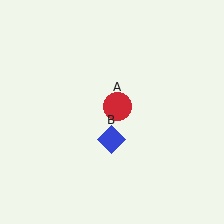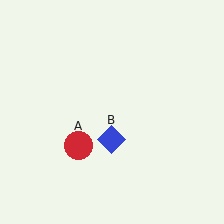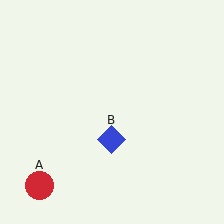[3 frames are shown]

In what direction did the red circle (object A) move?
The red circle (object A) moved down and to the left.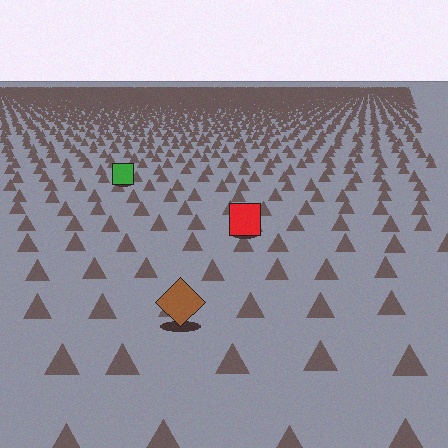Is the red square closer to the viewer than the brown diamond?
No. The brown diamond is closer — you can tell from the texture gradient: the ground texture is coarser near it.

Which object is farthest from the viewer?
The green square is farthest from the viewer. It appears smaller and the ground texture around it is denser.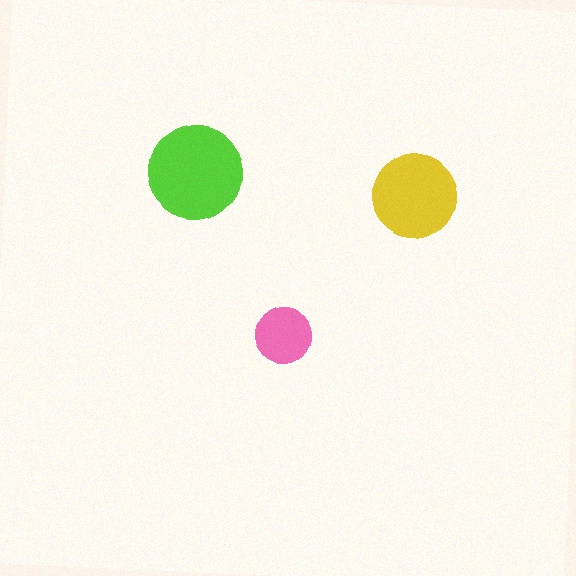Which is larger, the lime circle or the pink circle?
The lime one.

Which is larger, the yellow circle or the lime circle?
The lime one.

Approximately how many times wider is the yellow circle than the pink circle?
About 1.5 times wider.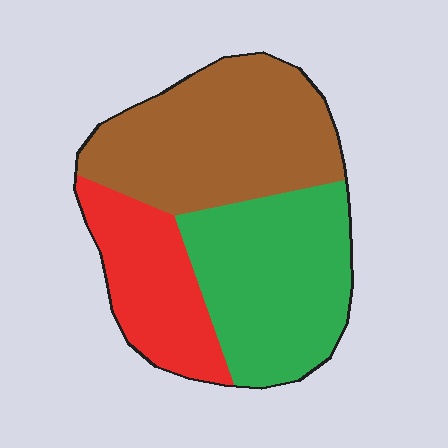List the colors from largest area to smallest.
From largest to smallest: brown, green, red.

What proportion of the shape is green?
Green covers roughly 35% of the shape.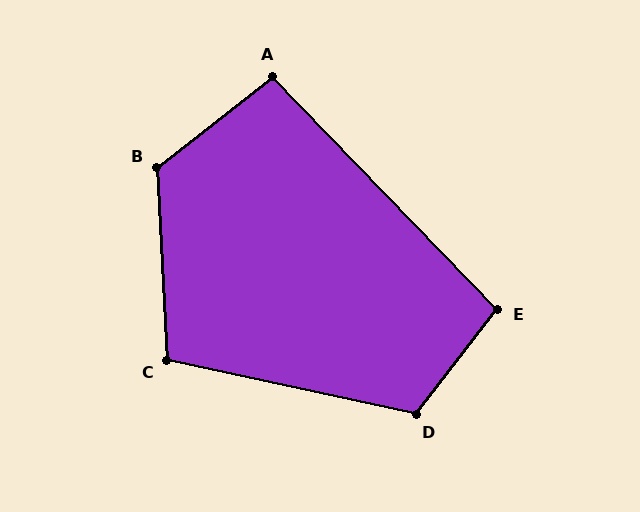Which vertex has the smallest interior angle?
A, at approximately 96 degrees.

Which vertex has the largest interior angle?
B, at approximately 125 degrees.